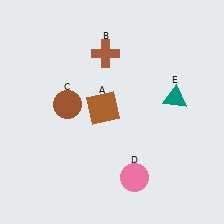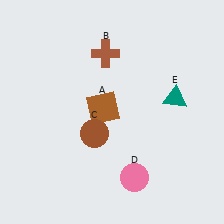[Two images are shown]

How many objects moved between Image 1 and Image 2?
1 object moved between the two images.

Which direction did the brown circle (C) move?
The brown circle (C) moved down.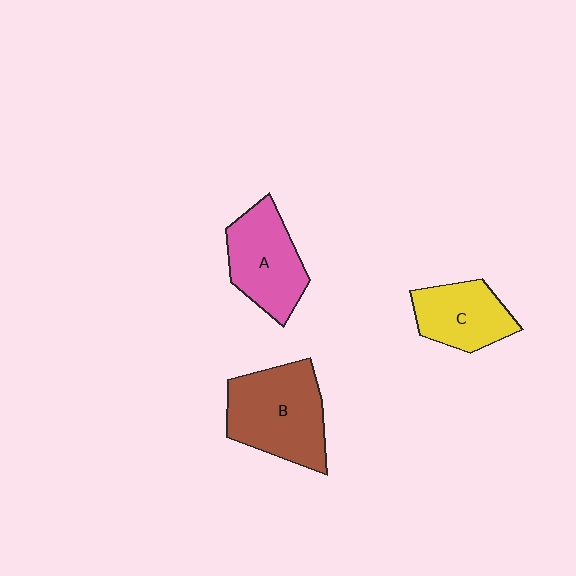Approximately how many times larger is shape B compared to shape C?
Approximately 1.5 times.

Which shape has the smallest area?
Shape C (yellow).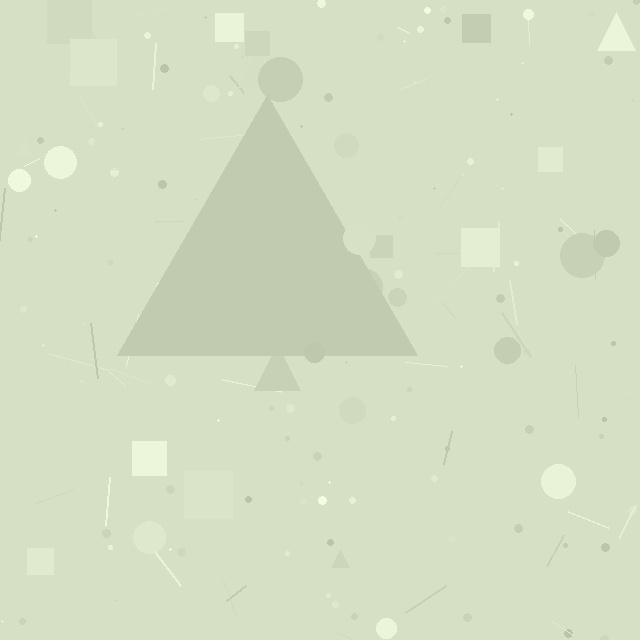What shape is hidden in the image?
A triangle is hidden in the image.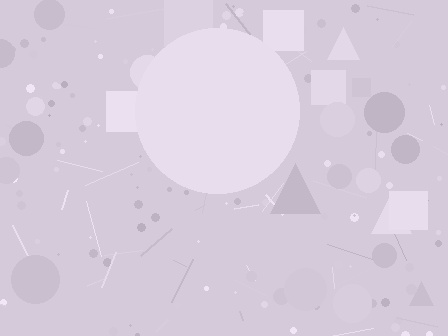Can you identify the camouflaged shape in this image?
The camouflaged shape is a circle.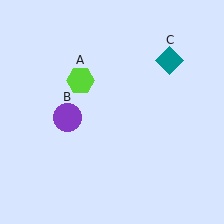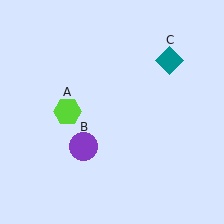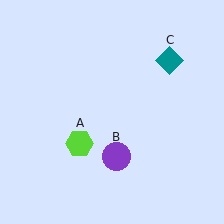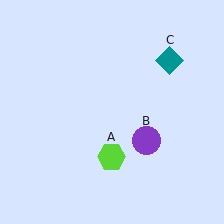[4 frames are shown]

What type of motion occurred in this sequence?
The lime hexagon (object A), purple circle (object B) rotated counterclockwise around the center of the scene.